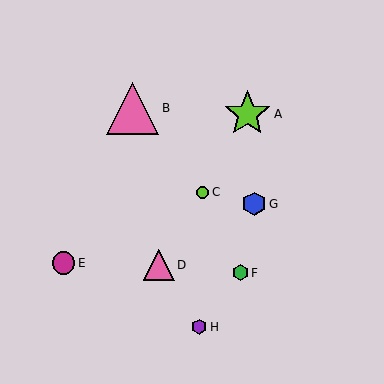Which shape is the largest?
The pink triangle (labeled B) is the largest.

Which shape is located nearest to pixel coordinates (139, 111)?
The pink triangle (labeled B) at (133, 108) is nearest to that location.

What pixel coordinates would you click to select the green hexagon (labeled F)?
Click at (240, 273) to select the green hexagon F.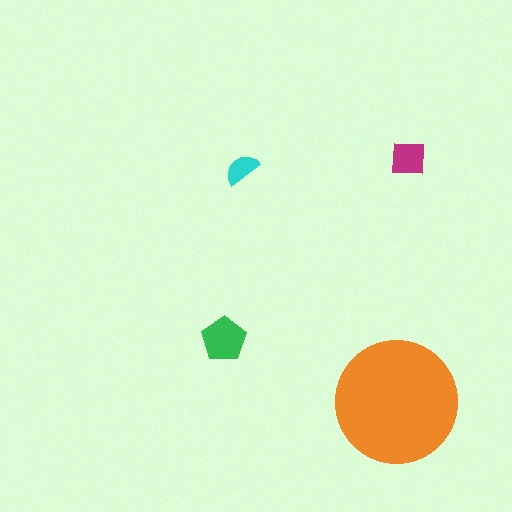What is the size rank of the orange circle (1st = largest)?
1st.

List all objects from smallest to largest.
The cyan semicircle, the magenta square, the green pentagon, the orange circle.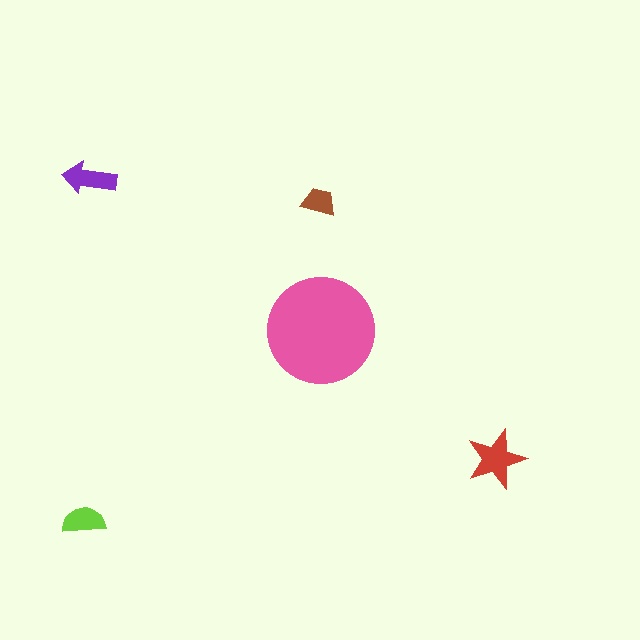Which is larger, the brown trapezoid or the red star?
The red star.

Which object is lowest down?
The lime semicircle is bottommost.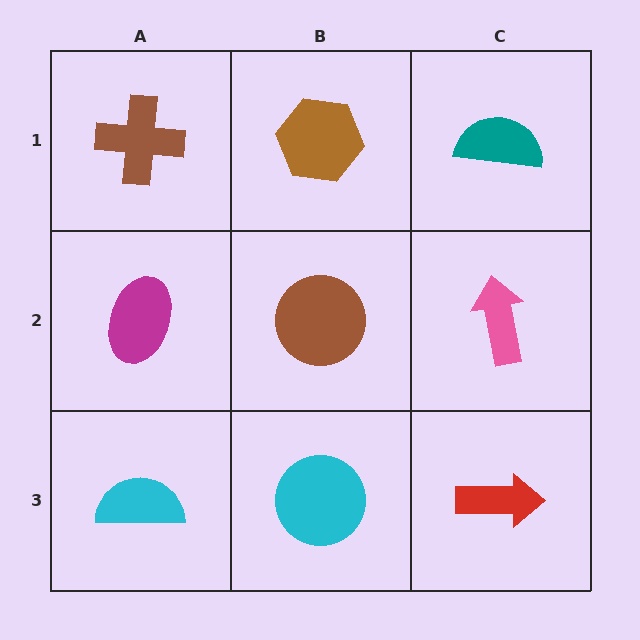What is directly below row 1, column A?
A magenta ellipse.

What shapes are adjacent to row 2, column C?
A teal semicircle (row 1, column C), a red arrow (row 3, column C), a brown circle (row 2, column B).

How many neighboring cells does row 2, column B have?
4.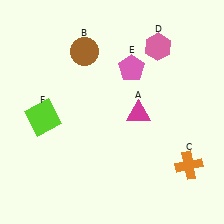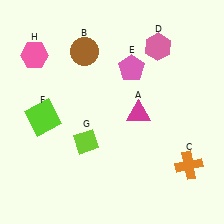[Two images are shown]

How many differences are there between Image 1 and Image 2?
There are 2 differences between the two images.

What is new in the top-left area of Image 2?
A pink hexagon (H) was added in the top-left area of Image 2.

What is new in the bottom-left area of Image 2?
A lime diamond (G) was added in the bottom-left area of Image 2.